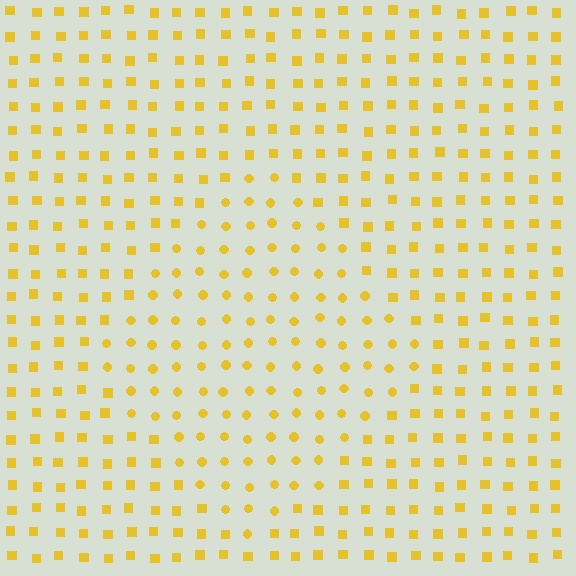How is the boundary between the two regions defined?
The boundary is defined by a change in element shape: circles inside vs. squares outside. All elements share the same color and spacing.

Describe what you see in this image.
The image is filled with small yellow elements arranged in a uniform grid. A diamond-shaped region contains circles, while the surrounding area contains squares. The boundary is defined purely by the change in element shape.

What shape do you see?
I see a diamond.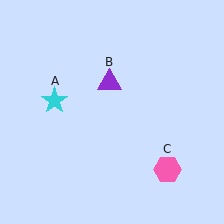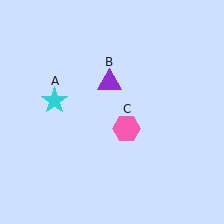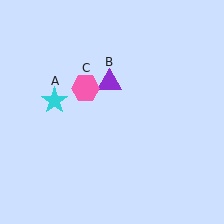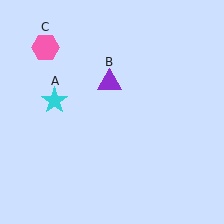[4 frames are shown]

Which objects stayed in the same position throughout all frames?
Cyan star (object A) and purple triangle (object B) remained stationary.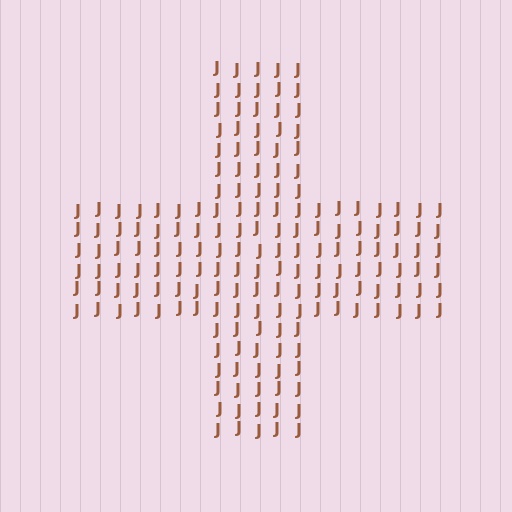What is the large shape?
The large shape is a cross.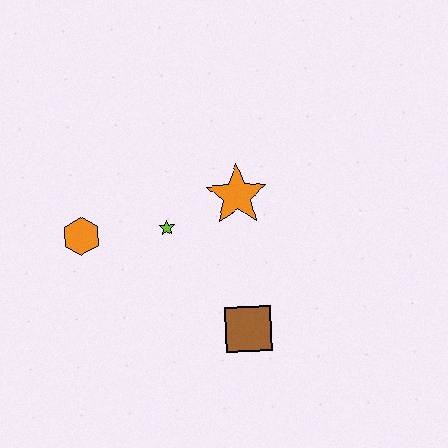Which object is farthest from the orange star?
The orange hexagon is farthest from the orange star.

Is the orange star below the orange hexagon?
No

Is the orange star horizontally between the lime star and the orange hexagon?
No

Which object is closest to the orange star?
The lime star is closest to the orange star.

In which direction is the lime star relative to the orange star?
The lime star is to the left of the orange star.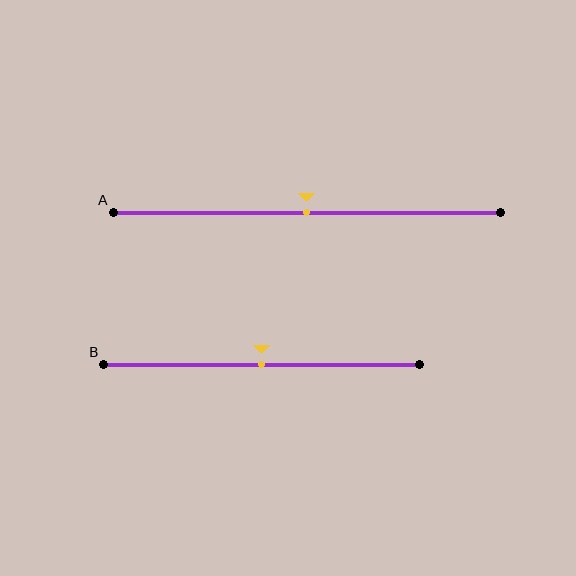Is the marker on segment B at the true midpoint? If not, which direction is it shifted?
Yes, the marker on segment B is at the true midpoint.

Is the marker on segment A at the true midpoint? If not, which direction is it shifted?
Yes, the marker on segment A is at the true midpoint.